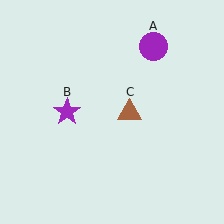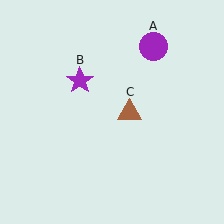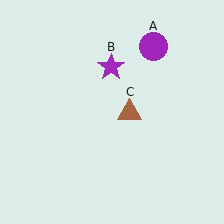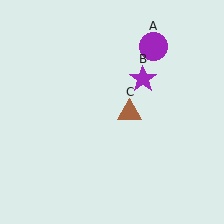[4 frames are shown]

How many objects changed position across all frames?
1 object changed position: purple star (object B).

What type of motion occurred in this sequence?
The purple star (object B) rotated clockwise around the center of the scene.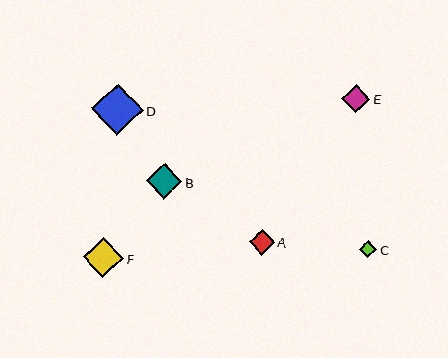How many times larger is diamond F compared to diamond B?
Diamond F is approximately 1.1 times the size of diamond B.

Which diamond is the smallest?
Diamond C is the smallest with a size of approximately 17 pixels.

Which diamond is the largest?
Diamond D is the largest with a size of approximately 52 pixels.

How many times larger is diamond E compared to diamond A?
Diamond E is approximately 1.1 times the size of diamond A.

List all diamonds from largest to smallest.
From largest to smallest: D, F, B, E, A, C.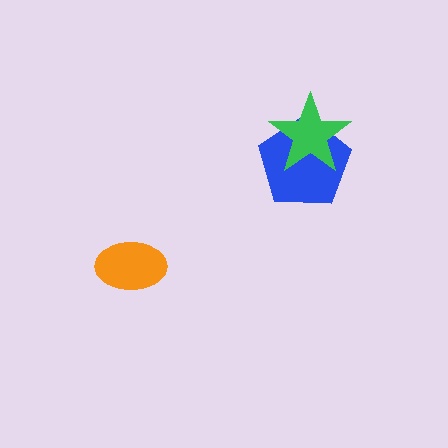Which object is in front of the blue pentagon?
The green star is in front of the blue pentagon.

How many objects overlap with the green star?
1 object overlaps with the green star.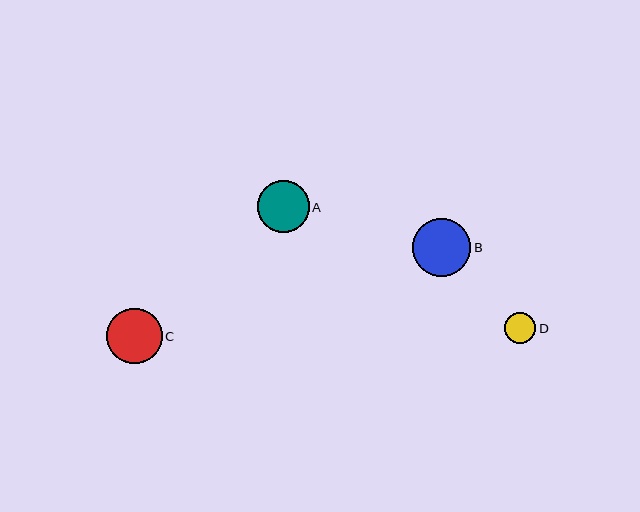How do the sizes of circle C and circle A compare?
Circle C and circle A are approximately the same size.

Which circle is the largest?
Circle B is the largest with a size of approximately 58 pixels.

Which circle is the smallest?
Circle D is the smallest with a size of approximately 31 pixels.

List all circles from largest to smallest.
From largest to smallest: B, C, A, D.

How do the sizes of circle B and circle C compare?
Circle B and circle C are approximately the same size.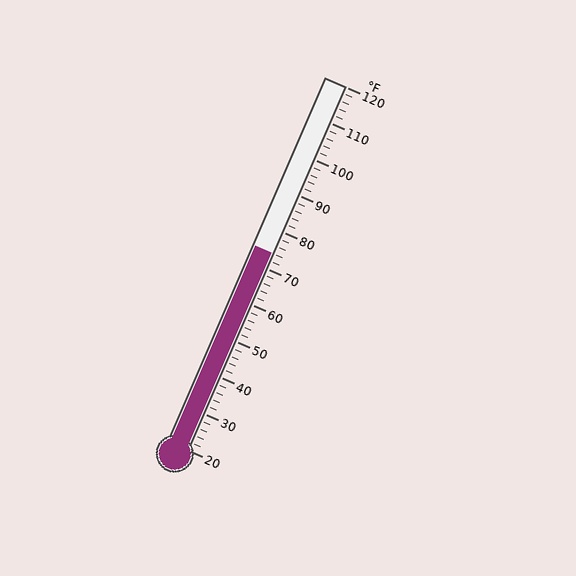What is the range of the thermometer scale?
The thermometer scale ranges from 20°F to 120°F.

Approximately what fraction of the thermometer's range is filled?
The thermometer is filled to approximately 55% of its range.